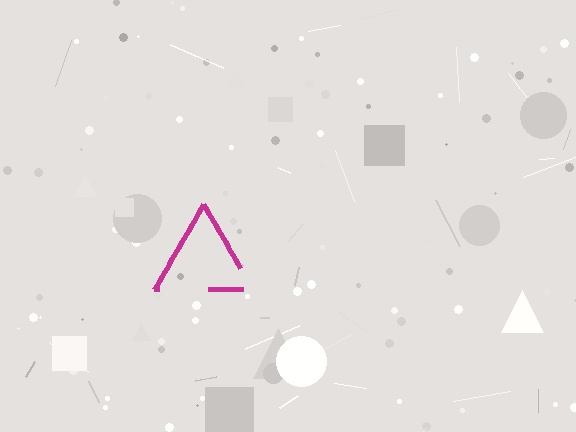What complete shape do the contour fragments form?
The contour fragments form a triangle.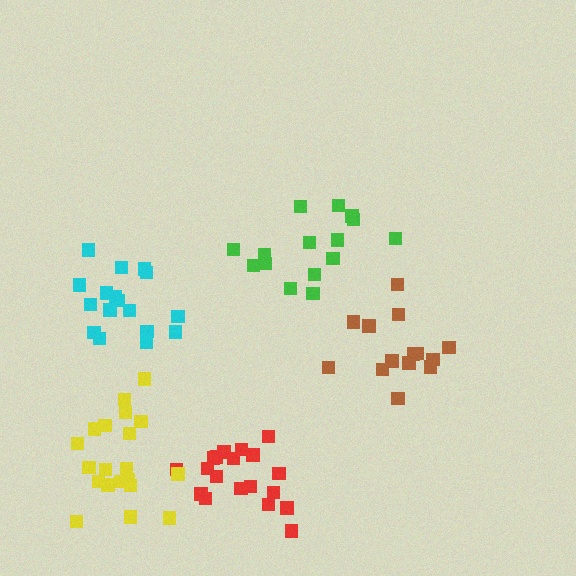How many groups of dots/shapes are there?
There are 5 groups.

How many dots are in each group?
Group 1: 14 dots, Group 2: 16 dots, Group 3: 19 dots, Group 4: 17 dots, Group 5: 20 dots (86 total).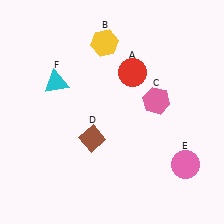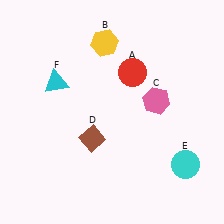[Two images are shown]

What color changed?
The circle (E) changed from pink in Image 1 to cyan in Image 2.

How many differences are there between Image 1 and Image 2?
There is 1 difference between the two images.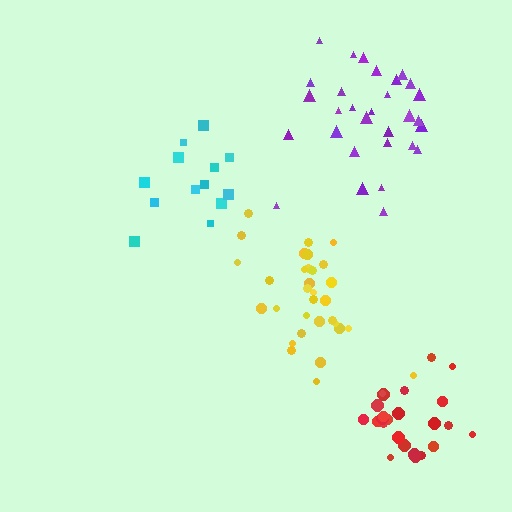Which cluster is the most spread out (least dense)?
Cyan.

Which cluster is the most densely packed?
Red.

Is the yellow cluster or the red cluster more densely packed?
Red.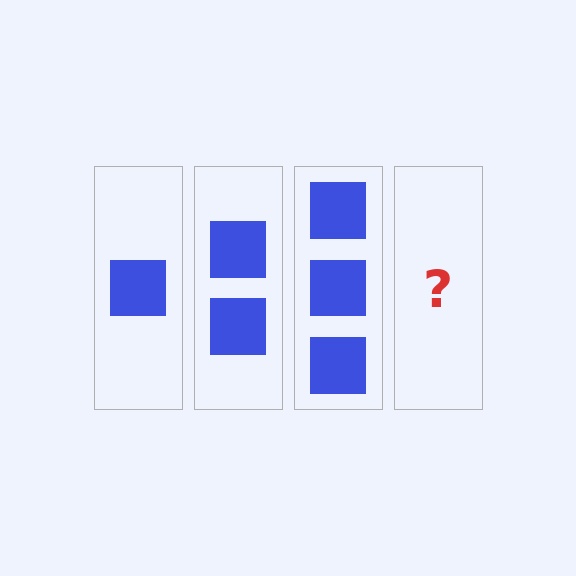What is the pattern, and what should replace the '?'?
The pattern is that each step adds one more square. The '?' should be 4 squares.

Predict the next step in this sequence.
The next step is 4 squares.